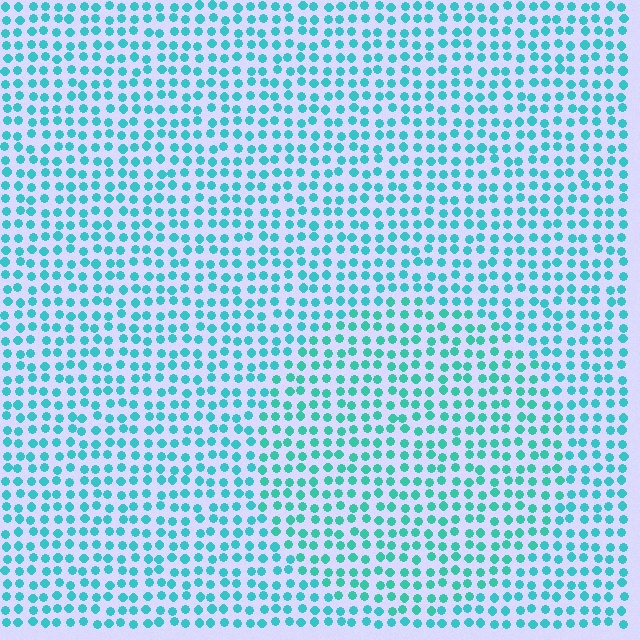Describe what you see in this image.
The image is filled with small cyan elements in a uniform arrangement. A circle-shaped region is visible where the elements are tinted to a slightly different hue, forming a subtle color boundary.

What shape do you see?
I see a circle.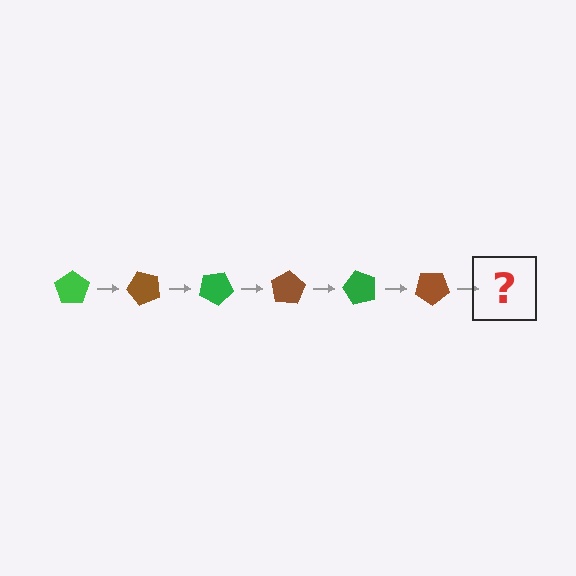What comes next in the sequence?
The next element should be a green pentagon, rotated 300 degrees from the start.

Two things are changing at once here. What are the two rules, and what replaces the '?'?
The two rules are that it rotates 50 degrees each step and the color cycles through green and brown. The '?' should be a green pentagon, rotated 300 degrees from the start.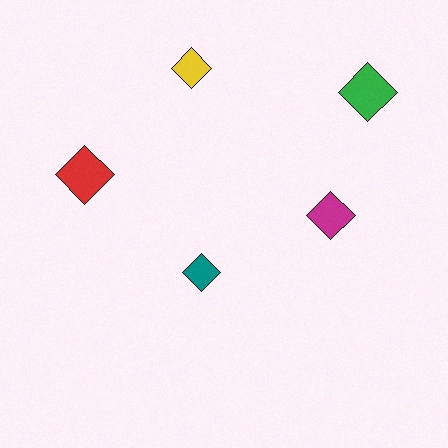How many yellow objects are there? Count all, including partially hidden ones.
There is 1 yellow object.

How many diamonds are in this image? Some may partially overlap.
There are 5 diamonds.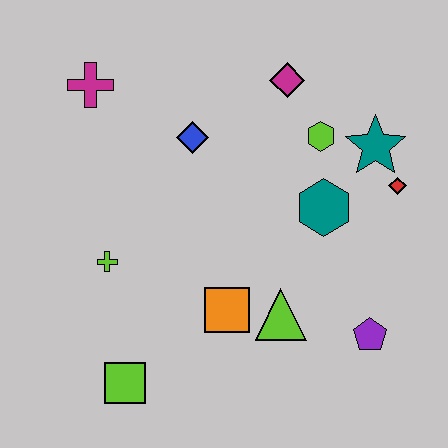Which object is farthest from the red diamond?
The lime square is farthest from the red diamond.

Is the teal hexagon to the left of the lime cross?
No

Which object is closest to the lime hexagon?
The teal star is closest to the lime hexagon.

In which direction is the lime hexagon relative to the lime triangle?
The lime hexagon is above the lime triangle.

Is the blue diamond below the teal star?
No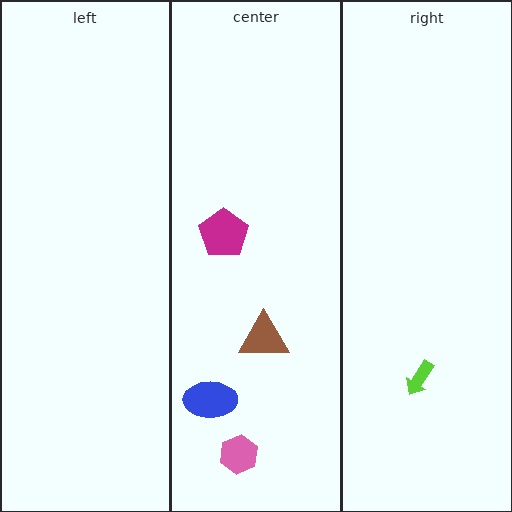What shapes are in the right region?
The lime arrow.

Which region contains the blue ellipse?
The center region.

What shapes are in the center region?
The pink hexagon, the magenta pentagon, the blue ellipse, the brown triangle.